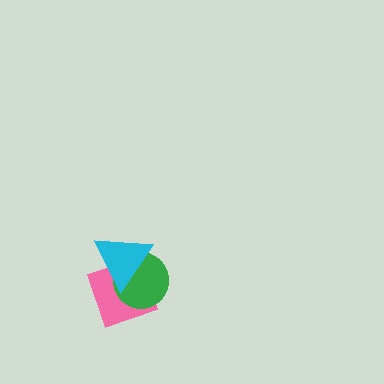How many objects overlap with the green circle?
2 objects overlap with the green circle.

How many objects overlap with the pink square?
2 objects overlap with the pink square.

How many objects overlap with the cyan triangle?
2 objects overlap with the cyan triangle.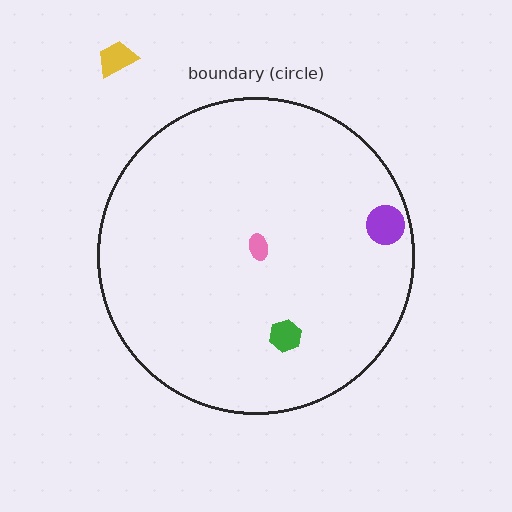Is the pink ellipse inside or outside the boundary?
Inside.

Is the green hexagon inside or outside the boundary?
Inside.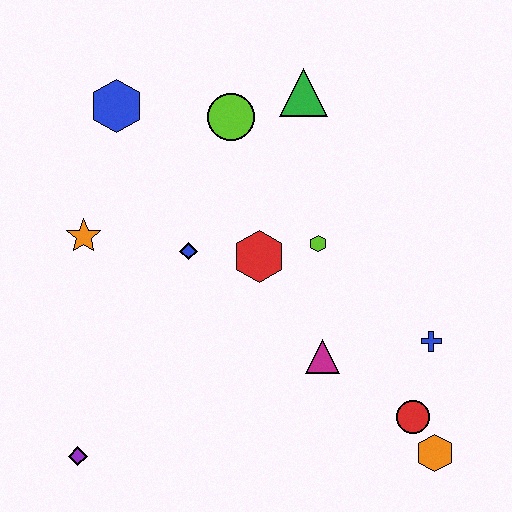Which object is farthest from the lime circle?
The orange hexagon is farthest from the lime circle.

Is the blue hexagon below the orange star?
No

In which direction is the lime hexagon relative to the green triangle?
The lime hexagon is below the green triangle.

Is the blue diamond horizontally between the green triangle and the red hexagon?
No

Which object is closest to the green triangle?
The lime circle is closest to the green triangle.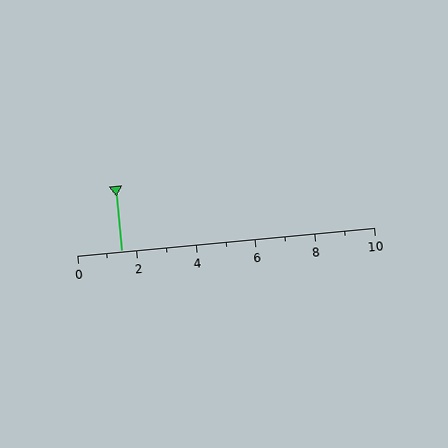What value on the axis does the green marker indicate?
The marker indicates approximately 1.5.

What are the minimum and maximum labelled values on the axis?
The axis runs from 0 to 10.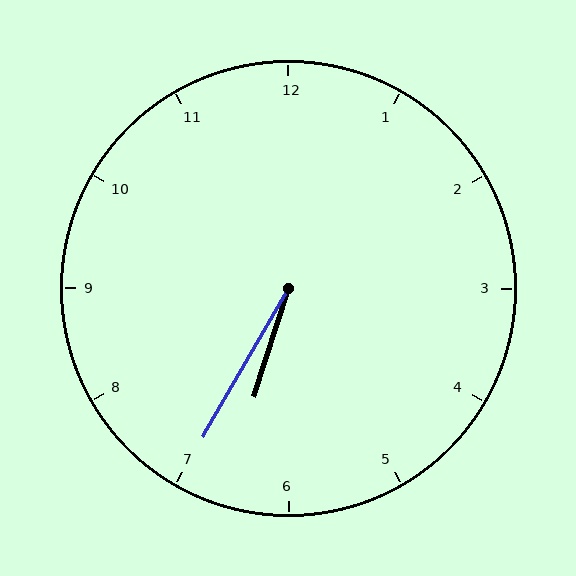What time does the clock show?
6:35.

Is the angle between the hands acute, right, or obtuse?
It is acute.